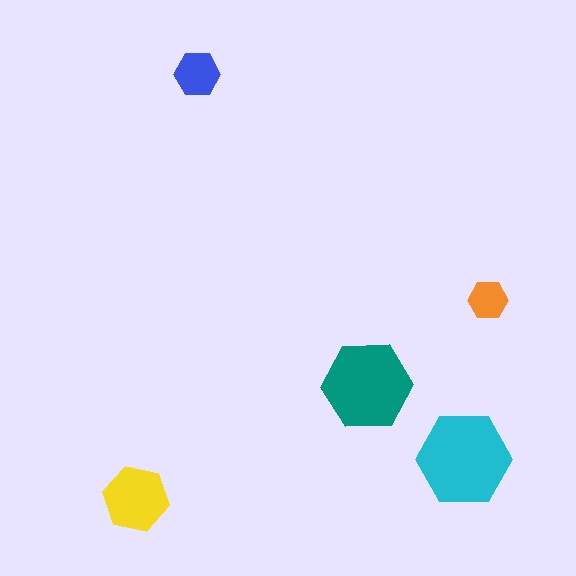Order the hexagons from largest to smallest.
the cyan one, the teal one, the yellow one, the blue one, the orange one.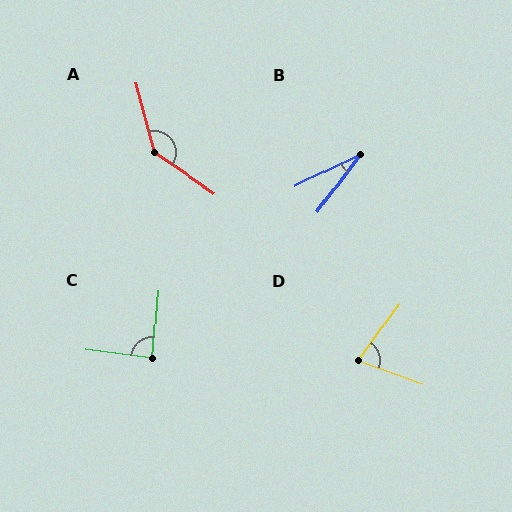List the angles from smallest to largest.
B (28°), D (75°), C (88°), A (138°).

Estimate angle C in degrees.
Approximately 88 degrees.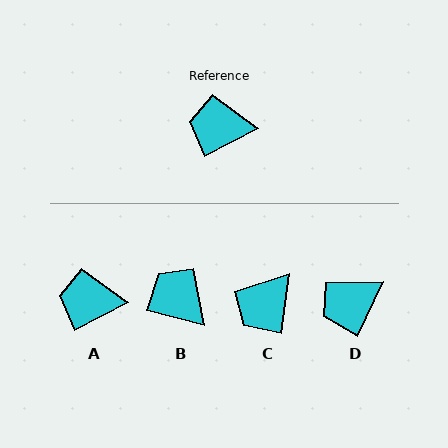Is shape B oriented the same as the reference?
No, it is off by about 42 degrees.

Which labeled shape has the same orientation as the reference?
A.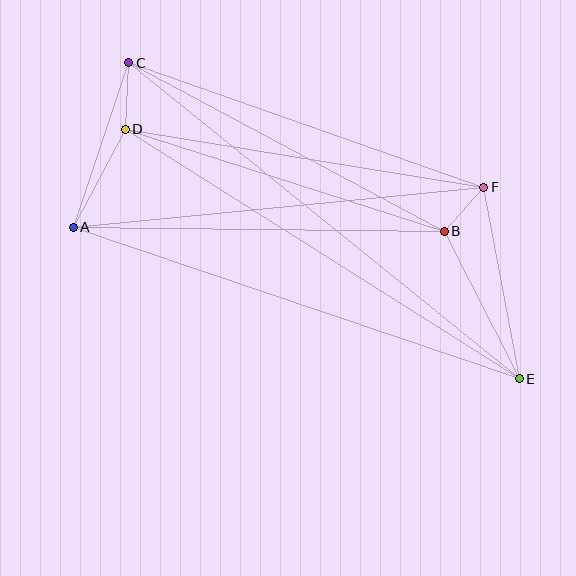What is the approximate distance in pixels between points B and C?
The distance between B and C is approximately 358 pixels.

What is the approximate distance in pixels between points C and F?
The distance between C and F is approximately 377 pixels.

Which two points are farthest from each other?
Points C and E are farthest from each other.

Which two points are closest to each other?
Points B and F are closest to each other.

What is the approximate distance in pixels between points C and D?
The distance between C and D is approximately 67 pixels.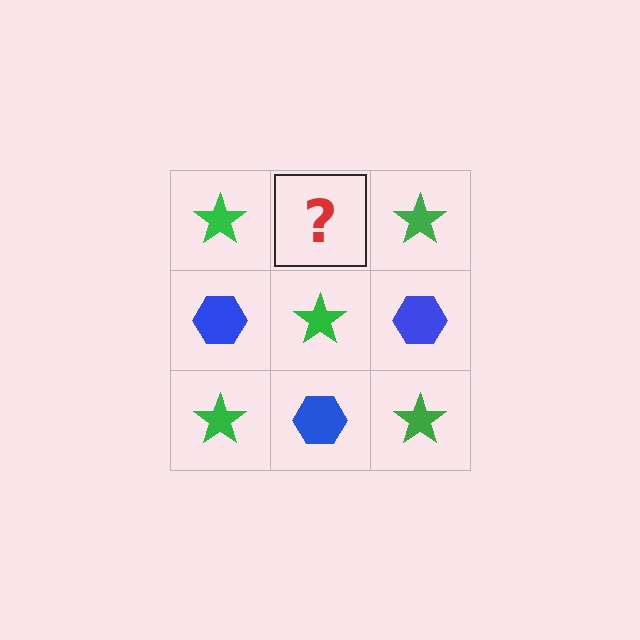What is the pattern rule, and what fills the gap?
The rule is that it alternates green star and blue hexagon in a checkerboard pattern. The gap should be filled with a blue hexagon.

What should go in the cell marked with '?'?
The missing cell should contain a blue hexagon.